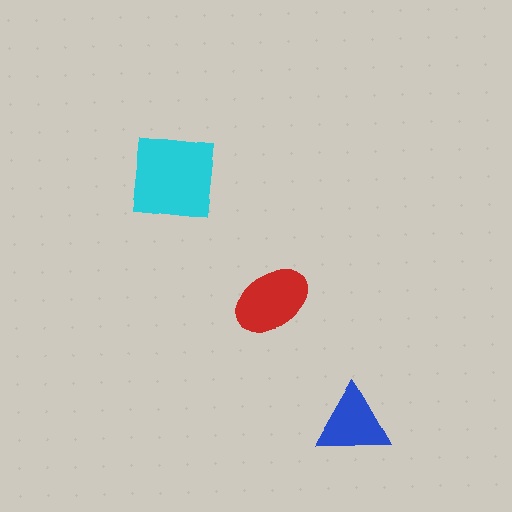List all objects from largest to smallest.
The cyan square, the red ellipse, the blue triangle.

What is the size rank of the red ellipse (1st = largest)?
2nd.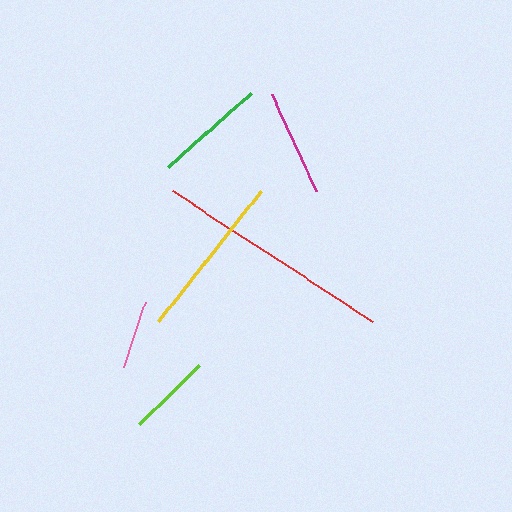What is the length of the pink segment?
The pink segment is approximately 68 pixels long.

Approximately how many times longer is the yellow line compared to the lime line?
The yellow line is approximately 2.0 times the length of the lime line.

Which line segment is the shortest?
The pink line is the shortest at approximately 68 pixels.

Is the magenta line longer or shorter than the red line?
The red line is longer than the magenta line.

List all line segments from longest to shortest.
From longest to shortest: red, yellow, green, magenta, lime, pink.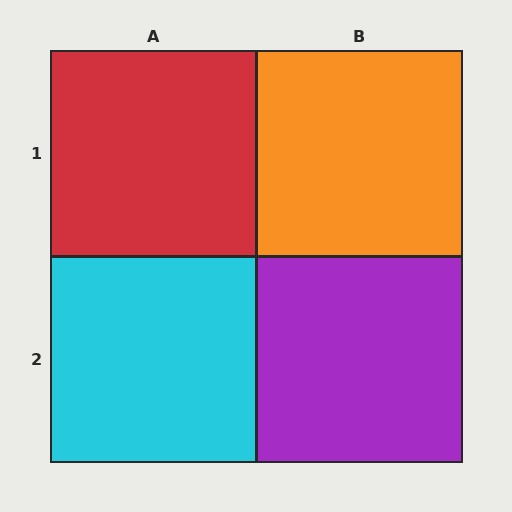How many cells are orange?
1 cell is orange.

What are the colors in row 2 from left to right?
Cyan, purple.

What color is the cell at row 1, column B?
Orange.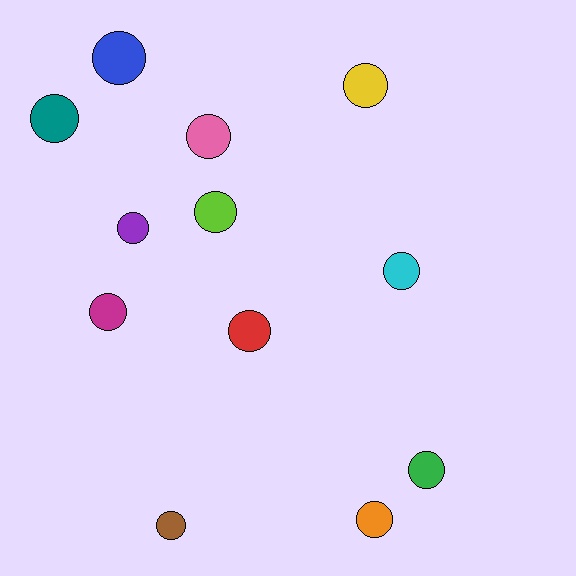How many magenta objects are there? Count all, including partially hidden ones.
There is 1 magenta object.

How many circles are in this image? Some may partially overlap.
There are 12 circles.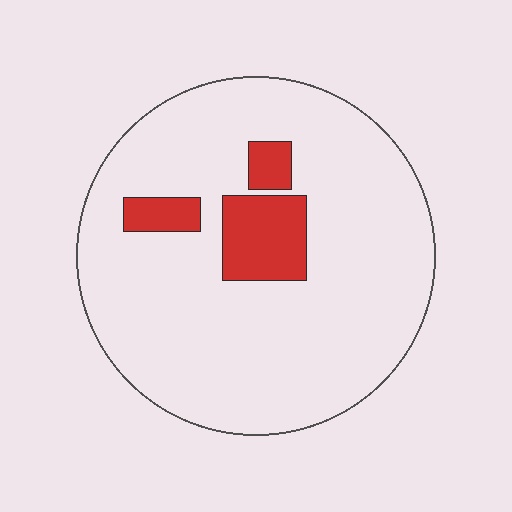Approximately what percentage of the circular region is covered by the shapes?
Approximately 10%.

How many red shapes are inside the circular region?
3.